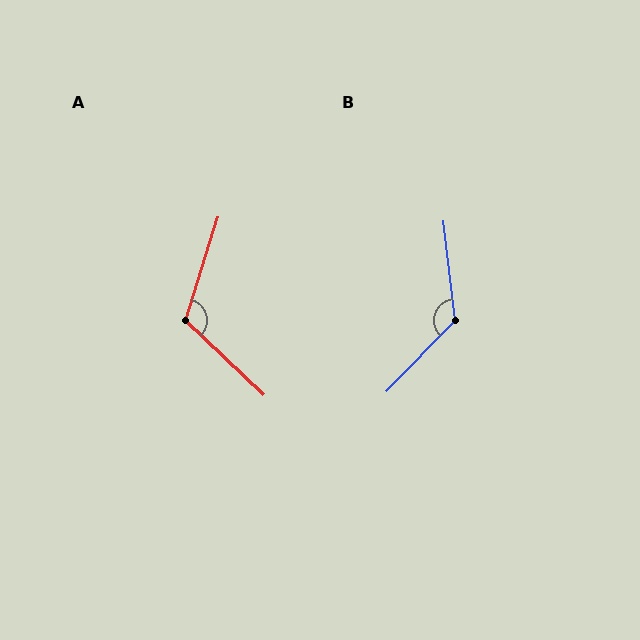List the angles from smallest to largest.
A (116°), B (129°).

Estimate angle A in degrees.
Approximately 116 degrees.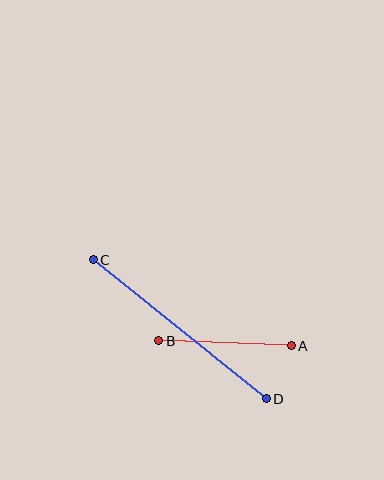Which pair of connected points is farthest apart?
Points C and D are farthest apart.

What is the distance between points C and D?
The distance is approximately 222 pixels.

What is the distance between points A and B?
The distance is approximately 132 pixels.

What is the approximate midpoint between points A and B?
The midpoint is at approximately (225, 343) pixels.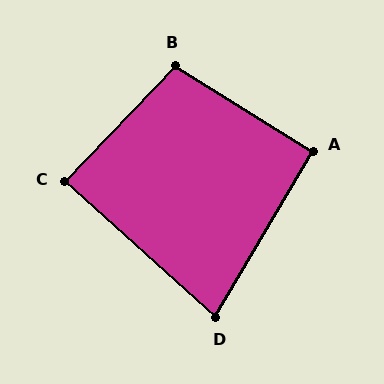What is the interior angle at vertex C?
Approximately 89 degrees (approximately right).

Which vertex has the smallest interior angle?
D, at approximately 78 degrees.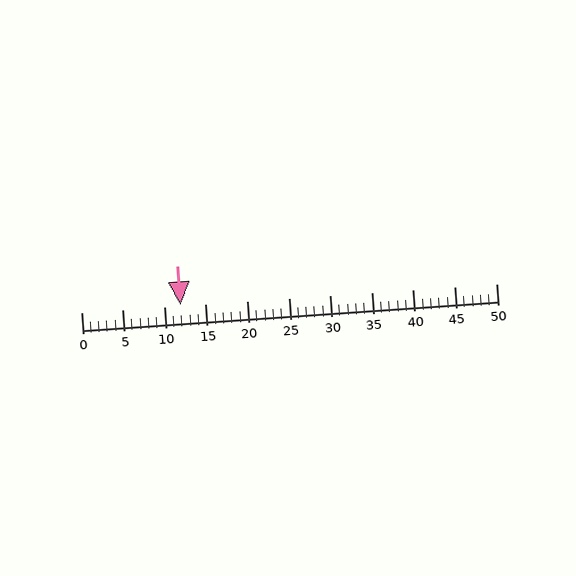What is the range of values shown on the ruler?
The ruler shows values from 0 to 50.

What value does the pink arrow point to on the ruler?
The pink arrow points to approximately 12.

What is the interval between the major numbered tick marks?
The major tick marks are spaced 5 units apart.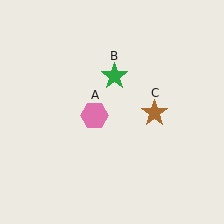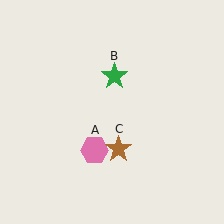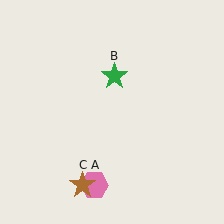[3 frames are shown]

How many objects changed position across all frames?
2 objects changed position: pink hexagon (object A), brown star (object C).